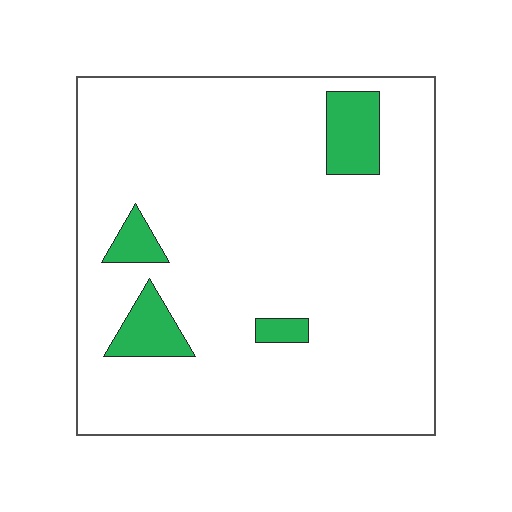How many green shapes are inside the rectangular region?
4.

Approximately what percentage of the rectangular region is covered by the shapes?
Approximately 10%.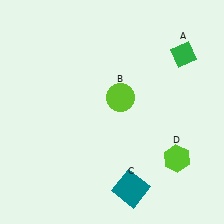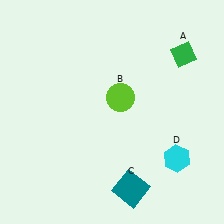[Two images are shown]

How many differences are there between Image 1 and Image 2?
There is 1 difference between the two images.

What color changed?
The hexagon (D) changed from lime in Image 1 to cyan in Image 2.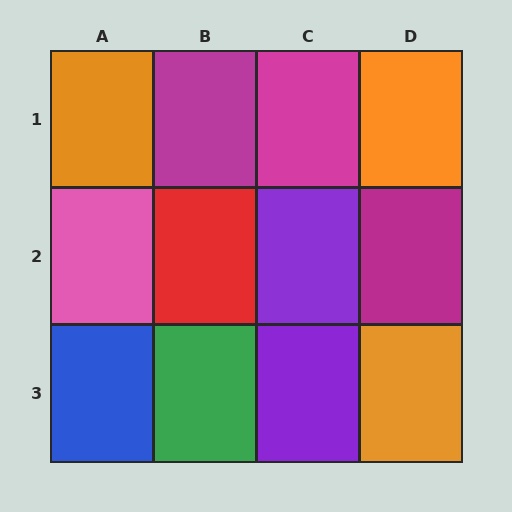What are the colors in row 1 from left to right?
Orange, magenta, magenta, orange.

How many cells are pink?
1 cell is pink.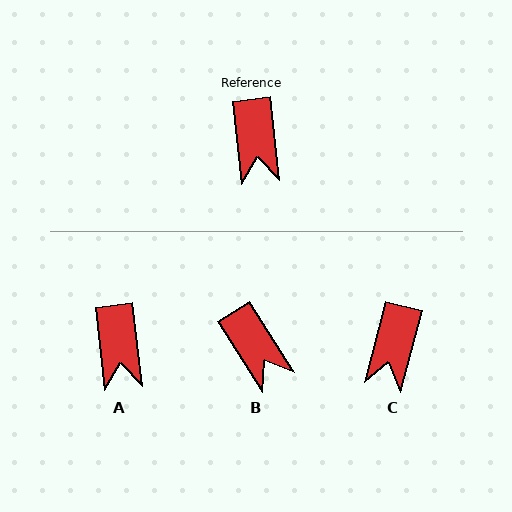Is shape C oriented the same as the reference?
No, it is off by about 21 degrees.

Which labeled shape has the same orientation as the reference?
A.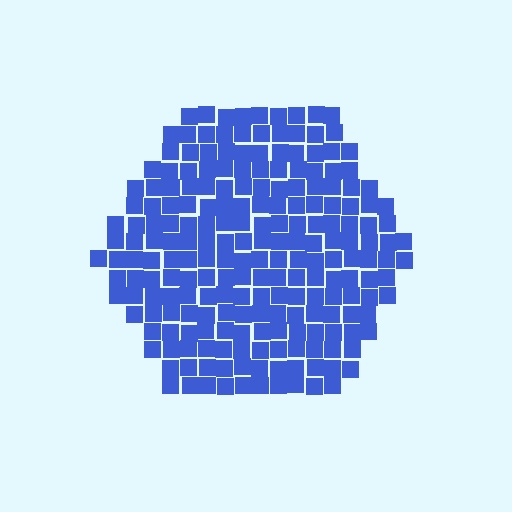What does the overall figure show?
The overall figure shows a hexagon.